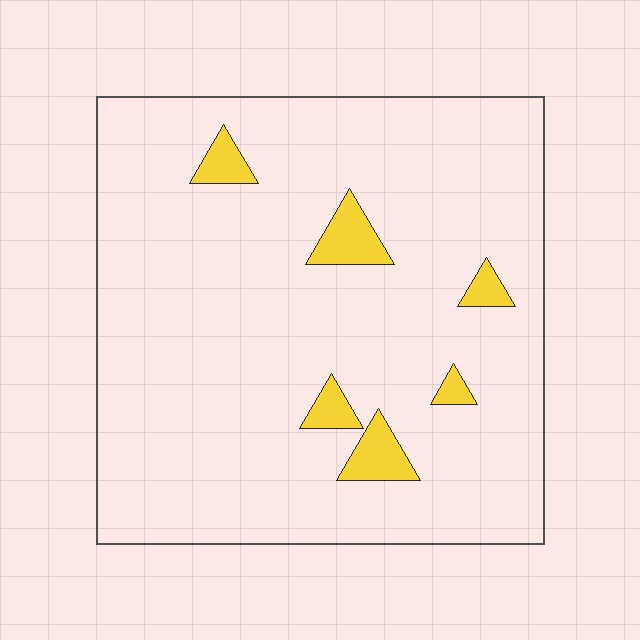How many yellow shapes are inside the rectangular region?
6.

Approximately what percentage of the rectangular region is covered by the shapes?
Approximately 5%.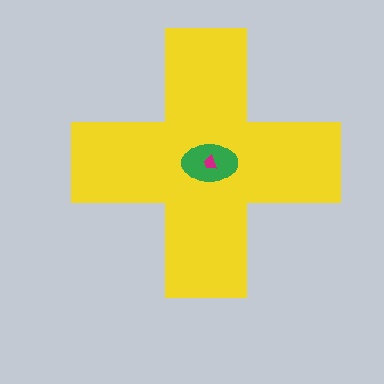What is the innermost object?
The magenta trapezoid.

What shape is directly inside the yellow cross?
The green ellipse.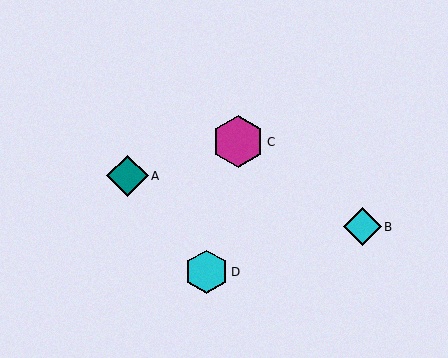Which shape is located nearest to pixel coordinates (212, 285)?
The cyan hexagon (labeled D) at (207, 272) is nearest to that location.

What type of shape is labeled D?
Shape D is a cyan hexagon.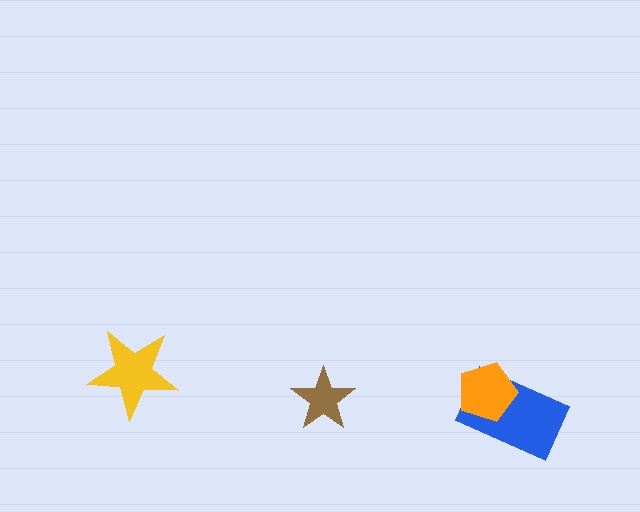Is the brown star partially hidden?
No, no other shape covers it.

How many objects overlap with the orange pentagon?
1 object overlaps with the orange pentagon.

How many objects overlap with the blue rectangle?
1 object overlaps with the blue rectangle.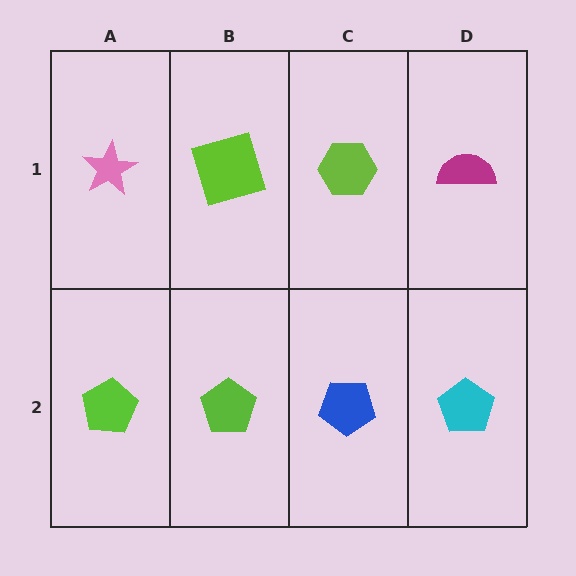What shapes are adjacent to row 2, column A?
A pink star (row 1, column A), a lime pentagon (row 2, column B).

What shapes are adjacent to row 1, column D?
A cyan pentagon (row 2, column D), a lime hexagon (row 1, column C).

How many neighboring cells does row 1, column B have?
3.